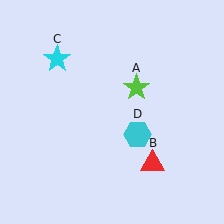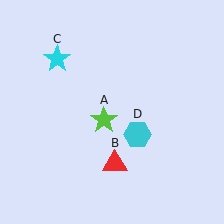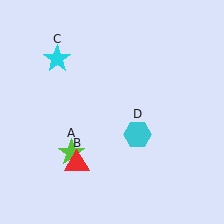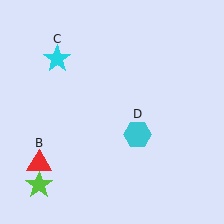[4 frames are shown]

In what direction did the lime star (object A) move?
The lime star (object A) moved down and to the left.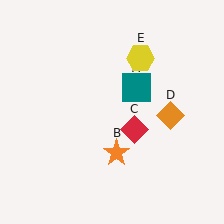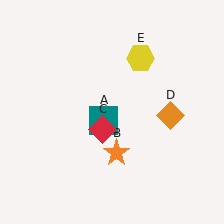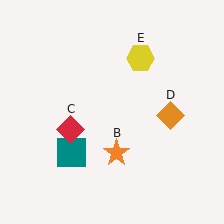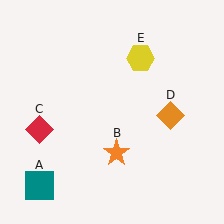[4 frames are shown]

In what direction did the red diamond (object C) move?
The red diamond (object C) moved left.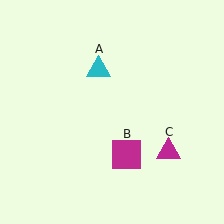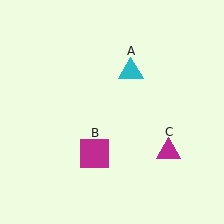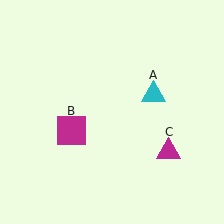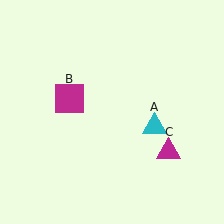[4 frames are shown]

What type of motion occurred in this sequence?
The cyan triangle (object A), magenta square (object B) rotated clockwise around the center of the scene.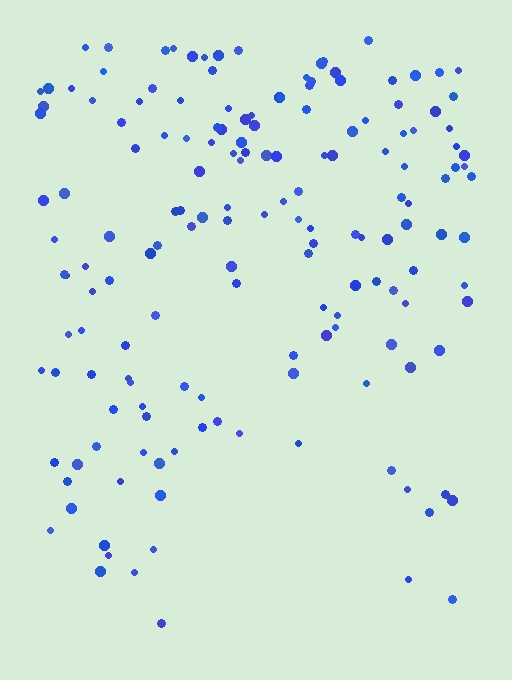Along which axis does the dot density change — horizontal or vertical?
Vertical.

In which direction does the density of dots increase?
From bottom to top, with the top side densest.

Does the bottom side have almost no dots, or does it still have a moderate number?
Still a moderate number, just noticeably fewer than the top.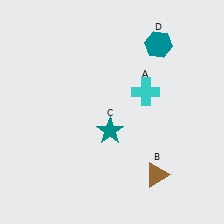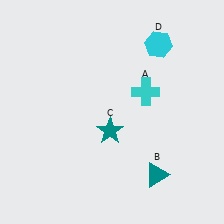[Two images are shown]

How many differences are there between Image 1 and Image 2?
There are 2 differences between the two images.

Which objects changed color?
B changed from brown to teal. D changed from teal to cyan.